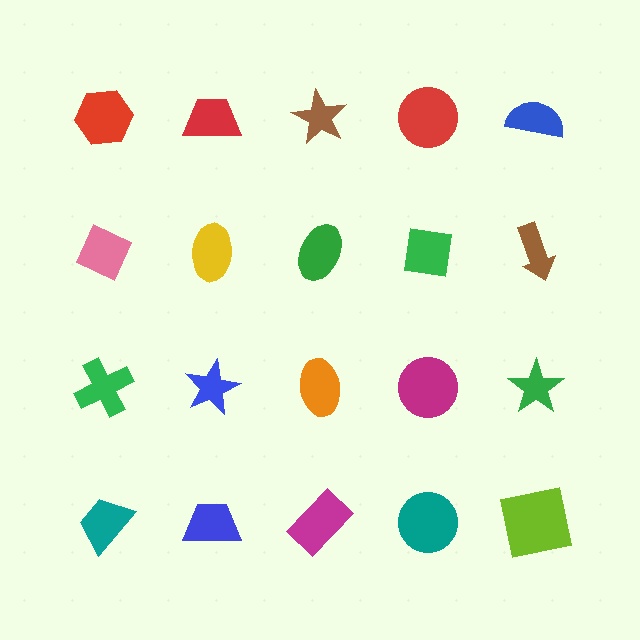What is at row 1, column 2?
A red trapezoid.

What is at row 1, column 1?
A red hexagon.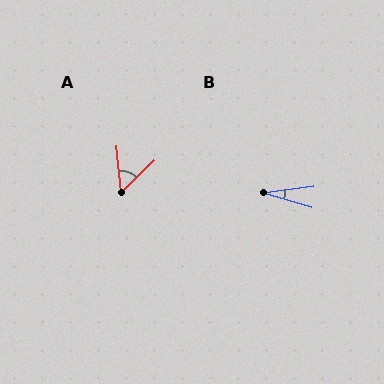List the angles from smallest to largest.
B (24°), A (51°).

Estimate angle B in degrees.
Approximately 24 degrees.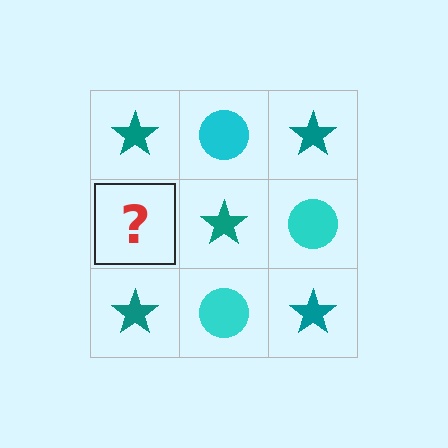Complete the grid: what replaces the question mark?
The question mark should be replaced with a cyan circle.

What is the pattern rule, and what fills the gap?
The rule is that it alternates teal star and cyan circle in a checkerboard pattern. The gap should be filled with a cyan circle.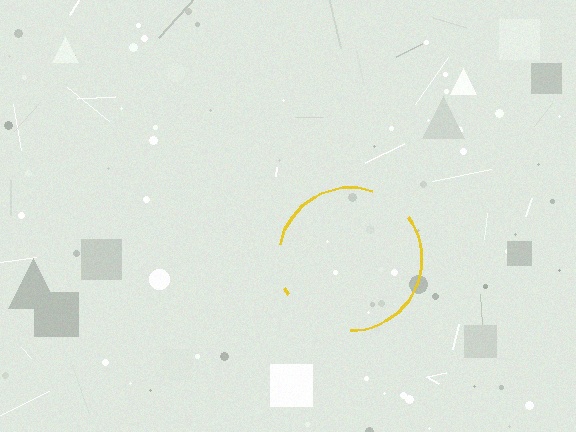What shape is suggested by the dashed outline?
The dashed outline suggests a circle.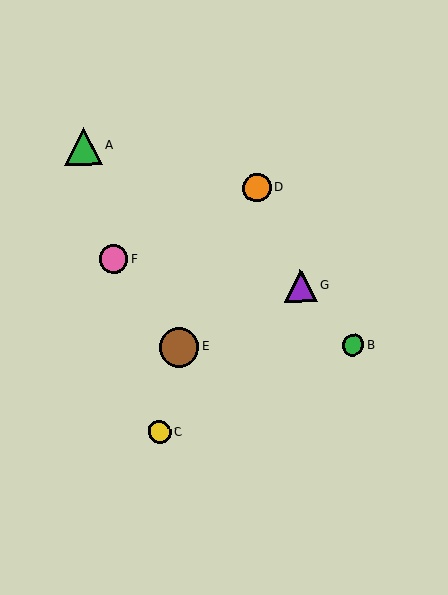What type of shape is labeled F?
Shape F is a pink circle.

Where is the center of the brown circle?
The center of the brown circle is at (179, 347).